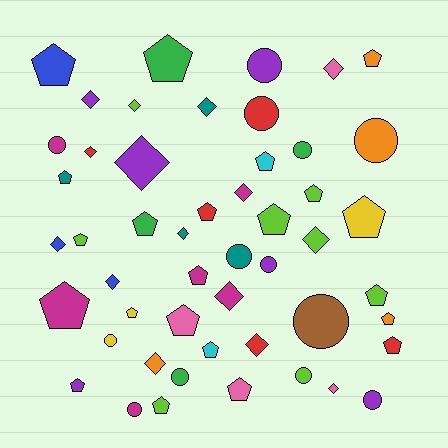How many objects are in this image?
There are 50 objects.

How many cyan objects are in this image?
There are 2 cyan objects.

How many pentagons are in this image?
There are 22 pentagons.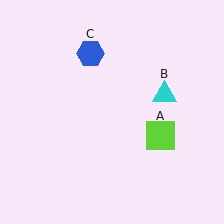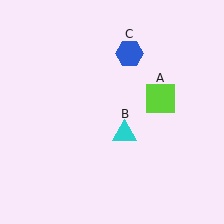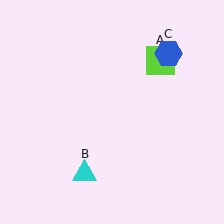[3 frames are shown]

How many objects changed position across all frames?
3 objects changed position: lime square (object A), cyan triangle (object B), blue hexagon (object C).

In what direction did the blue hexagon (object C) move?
The blue hexagon (object C) moved right.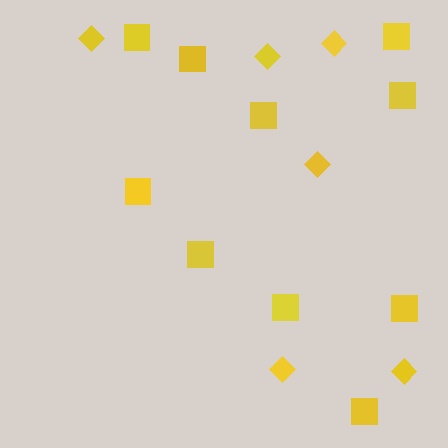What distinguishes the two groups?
There are 2 groups: one group of squares (10) and one group of diamonds (6).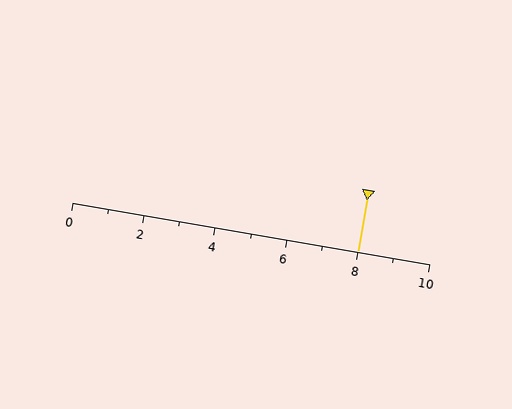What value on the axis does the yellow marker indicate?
The marker indicates approximately 8.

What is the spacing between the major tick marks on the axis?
The major ticks are spaced 2 apart.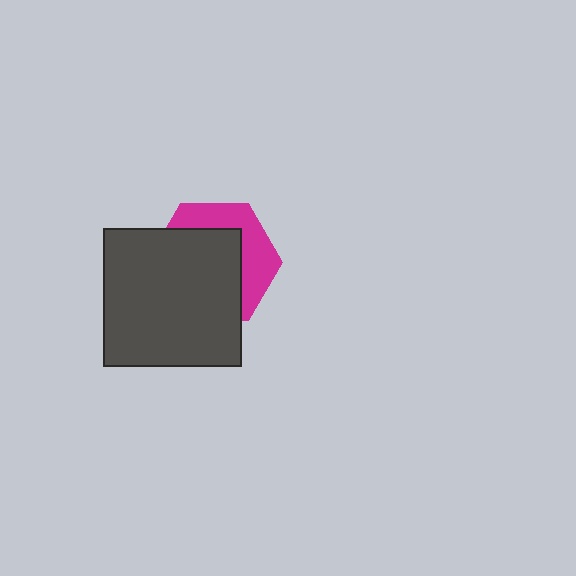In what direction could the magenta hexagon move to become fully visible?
The magenta hexagon could move toward the upper-right. That would shift it out from behind the dark gray square entirely.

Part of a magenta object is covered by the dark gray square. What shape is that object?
It is a hexagon.